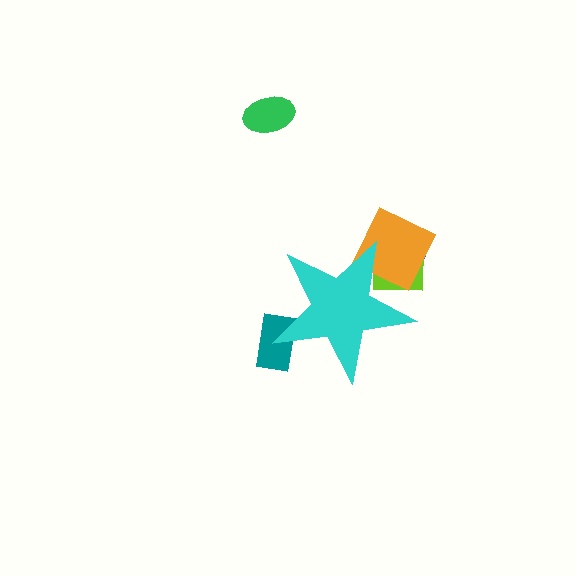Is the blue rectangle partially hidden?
Yes, the blue rectangle is partially hidden behind the cyan star.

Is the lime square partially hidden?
Yes, the lime square is partially hidden behind the cyan star.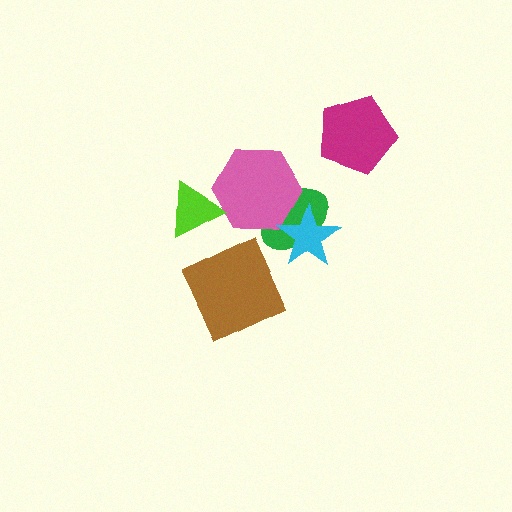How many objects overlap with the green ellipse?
2 objects overlap with the green ellipse.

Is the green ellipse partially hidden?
Yes, it is partially covered by another shape.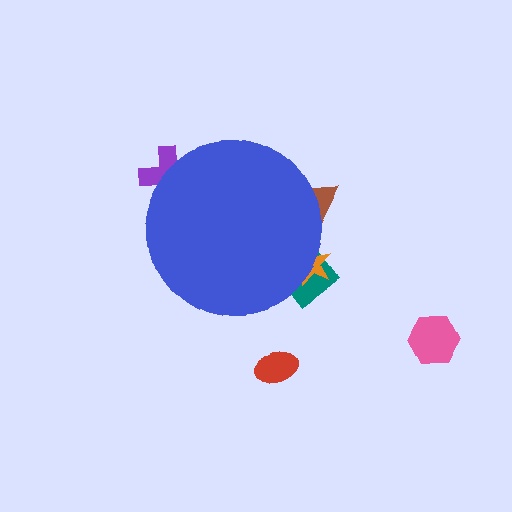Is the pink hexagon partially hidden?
No, the pink hexagon is fully visible.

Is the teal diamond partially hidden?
Yes, the teal diamond is partially hidden behind the blue circle.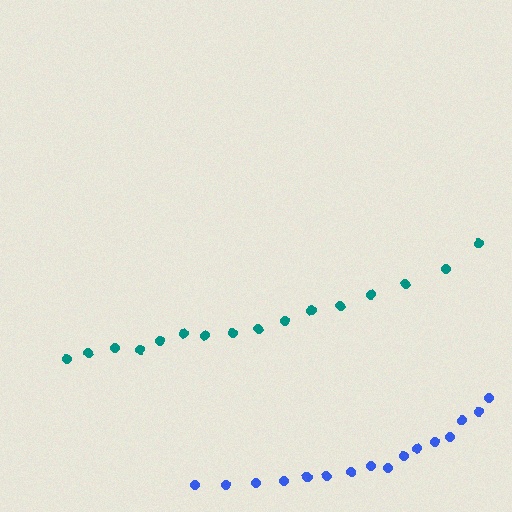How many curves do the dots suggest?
There are 2 distinct paths.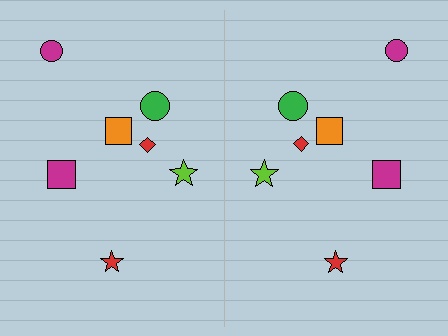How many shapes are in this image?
There are 14 shapes in this image.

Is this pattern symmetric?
Yes, this pattern has bilateral (reflection) symmetry.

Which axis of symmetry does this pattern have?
The pattern has a vertical axis of symmetry running through the center of the image.